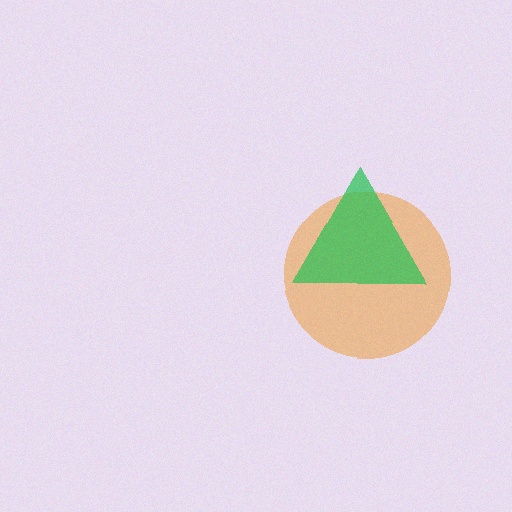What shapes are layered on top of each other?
The layered shapes are: an orange circle, a green triangle.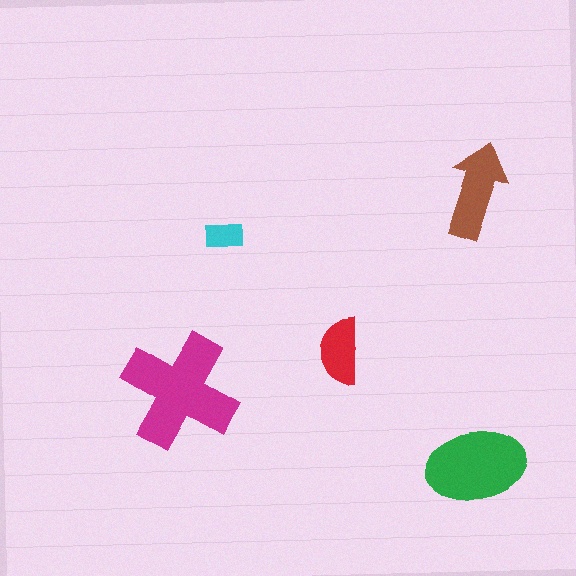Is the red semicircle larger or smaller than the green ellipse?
Smaller.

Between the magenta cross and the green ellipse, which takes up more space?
The magenta cross.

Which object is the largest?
The magenta cross.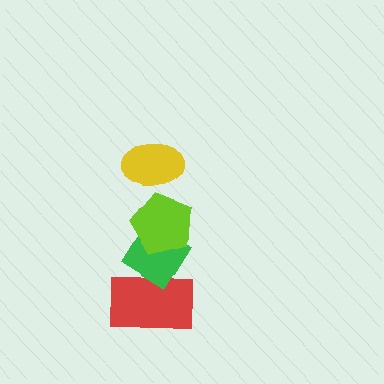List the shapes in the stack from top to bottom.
From top to bottom: the yellow ellipse, the lime pentagon, the green diamond, the red rectangle.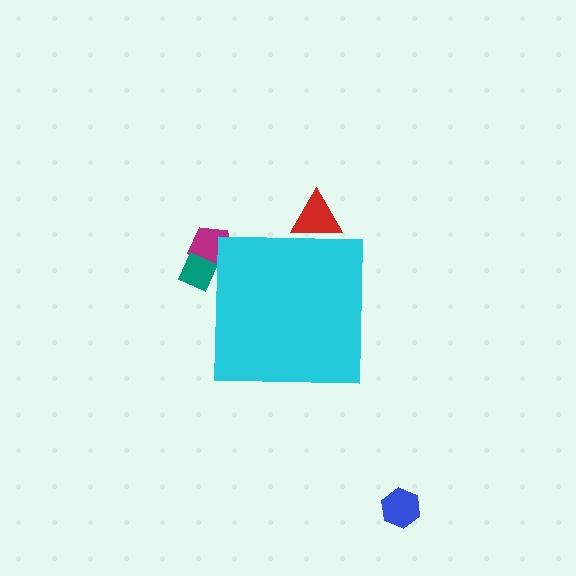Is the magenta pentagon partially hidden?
Yes, the magenta pentagon is partially hidden behind the cyan square.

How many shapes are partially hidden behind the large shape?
3 shapes are partially hidden.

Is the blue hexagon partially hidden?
No, the blue hexagon is fully visible.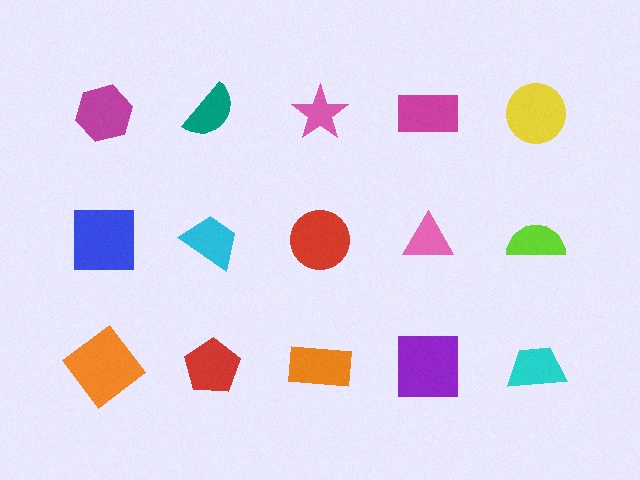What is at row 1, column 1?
A magenta hexagon.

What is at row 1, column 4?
A magenta rectangle.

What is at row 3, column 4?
A purple square.